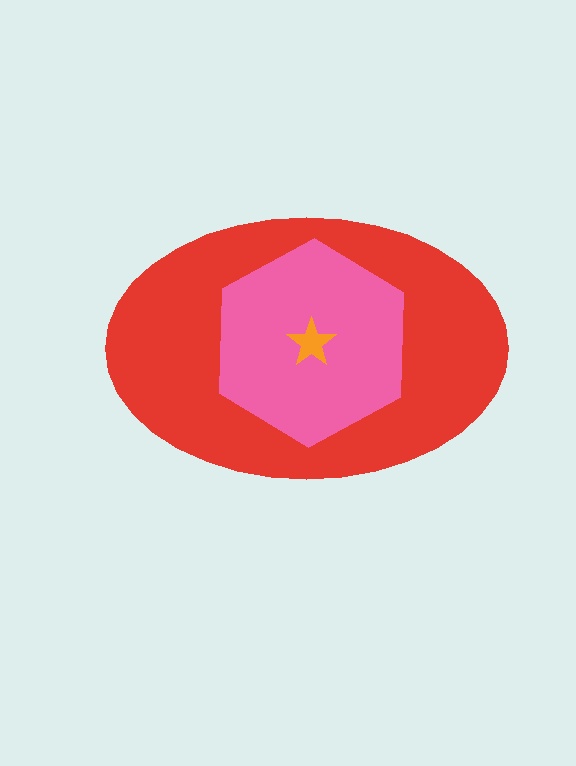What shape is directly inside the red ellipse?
The pink hexagon.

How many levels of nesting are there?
3.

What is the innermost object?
The orange star.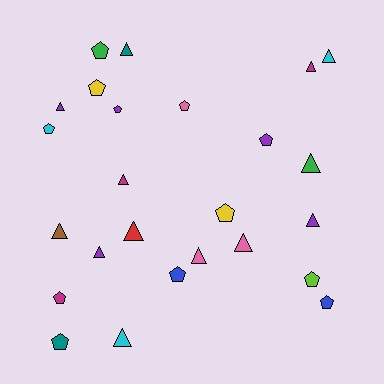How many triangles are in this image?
There are 13 triangles.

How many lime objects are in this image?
There is 1 lime object.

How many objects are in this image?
There are 25 objects.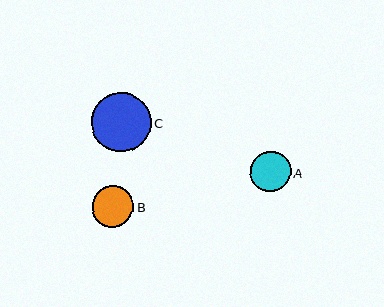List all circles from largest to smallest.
From largest to smallest: C, B, A.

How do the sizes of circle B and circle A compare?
Circle B and circle A are approximately the same size.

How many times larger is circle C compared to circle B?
Circle C is approximately 1.4 times the size of circle B.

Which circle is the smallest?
Circle A is the smallest with a size of approximately 41 pixels.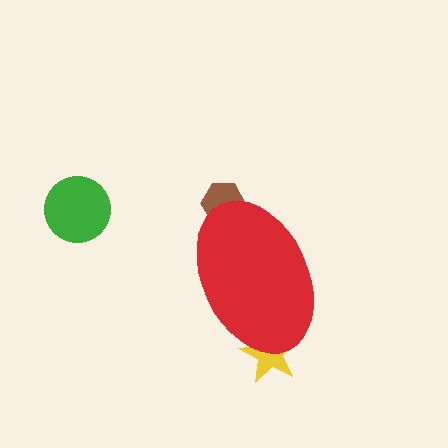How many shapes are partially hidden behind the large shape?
2 shapes are partially hidden.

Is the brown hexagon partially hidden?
Yes, the brown hexagon is partially hidden behind the red ellipse.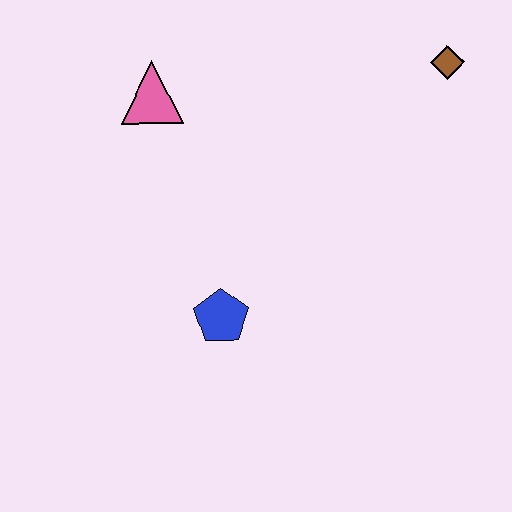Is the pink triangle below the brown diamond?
Yes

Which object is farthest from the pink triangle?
The brown diamond is farthest from the pink triangle.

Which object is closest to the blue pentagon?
The pink triangle is closest to the blue pentagon.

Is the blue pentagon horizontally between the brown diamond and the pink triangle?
Yes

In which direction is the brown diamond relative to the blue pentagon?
The brown diamond is above the blue pentagon.